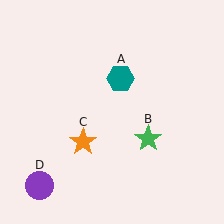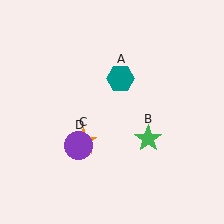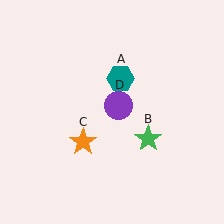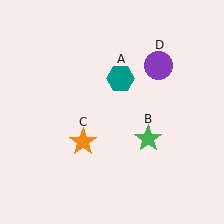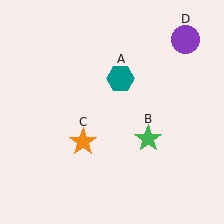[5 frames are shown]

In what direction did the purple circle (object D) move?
The purple circle (object D) moved up and to the right.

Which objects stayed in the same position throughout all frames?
Teal hexagon (object A) and green star (object B) and orange star (object C) remained stationary.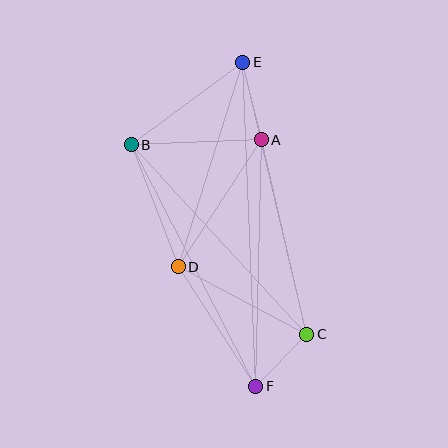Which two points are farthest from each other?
Points E and F are farthest from each other.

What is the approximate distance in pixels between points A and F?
The distance between A and F is approximately 246 pixels.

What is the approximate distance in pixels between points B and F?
The distance between B and F is approximately 272 pixels.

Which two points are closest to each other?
Points C and F are closest to each other.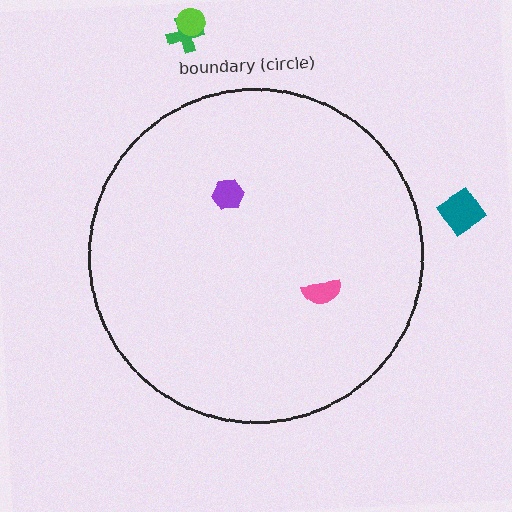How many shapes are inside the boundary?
2 inside, 3 outside.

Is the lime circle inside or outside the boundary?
Outside.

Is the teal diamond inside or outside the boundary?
Outside.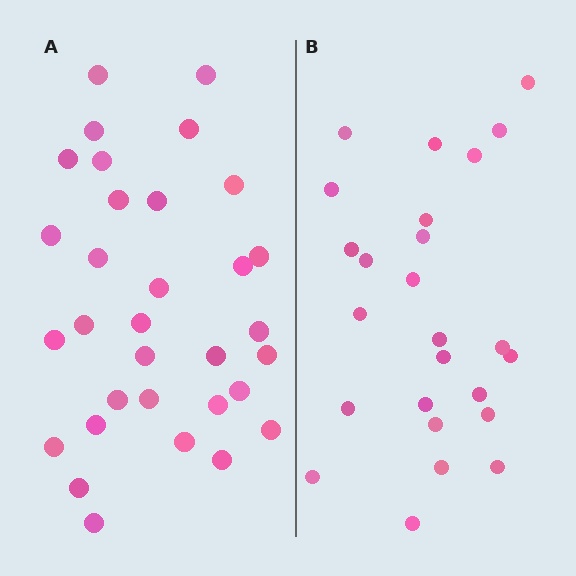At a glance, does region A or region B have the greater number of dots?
Region A (the left region) has more dots.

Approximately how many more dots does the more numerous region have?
Region A has roughly 8 or so more dots than region B.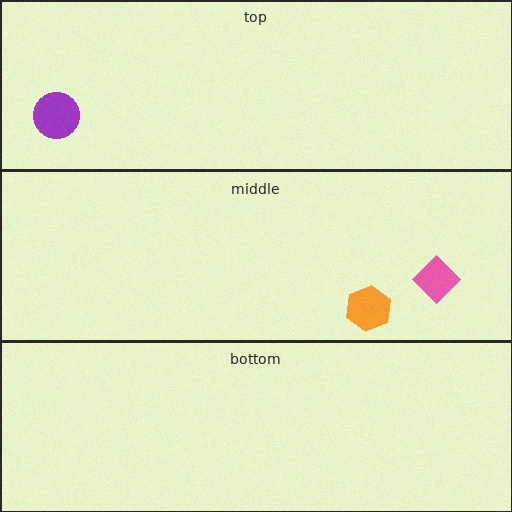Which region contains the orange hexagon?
The middle region.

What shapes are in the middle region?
The pink diamond, the orange hexagon.